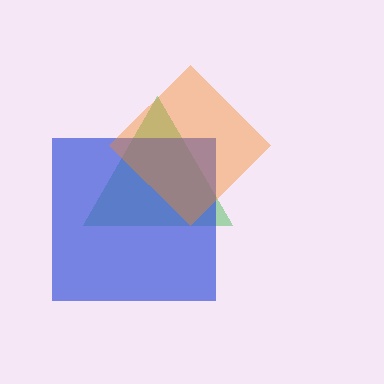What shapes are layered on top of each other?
The layered shapes are: a green triangle, a blue square, an orange diamond.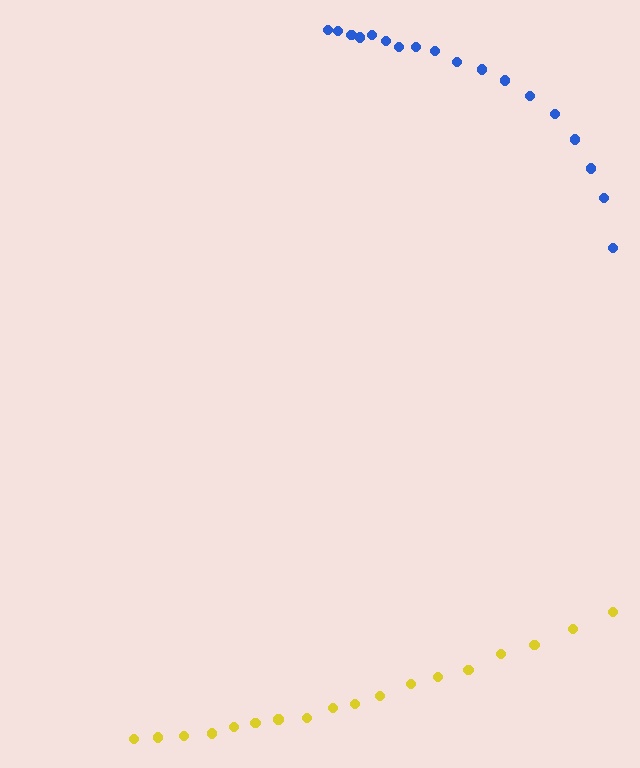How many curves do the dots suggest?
There are 2 distinct paths.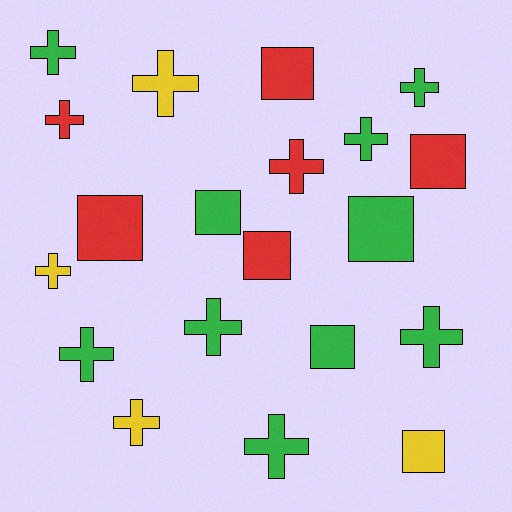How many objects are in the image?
There are 20 objects.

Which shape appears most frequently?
Cross, with 12 objects.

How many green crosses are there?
There are 7 green crosses.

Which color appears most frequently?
Green, with 10 objects.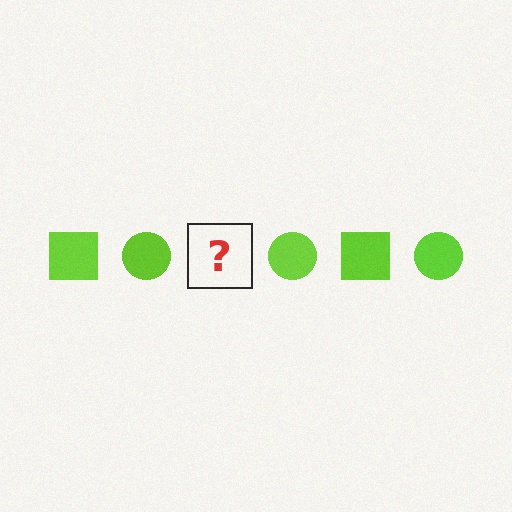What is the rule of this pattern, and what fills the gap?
The rule is that the pattern cycles through square, circle shapes in lime. The gap should be filled with a lime square.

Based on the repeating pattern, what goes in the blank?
The blank should be a lime square.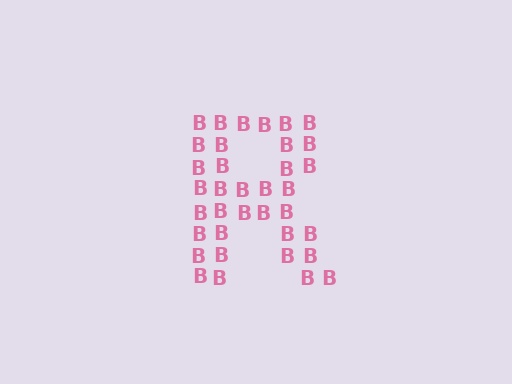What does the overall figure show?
The overall figure shows the letter R.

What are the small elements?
The small elements are letter B's.